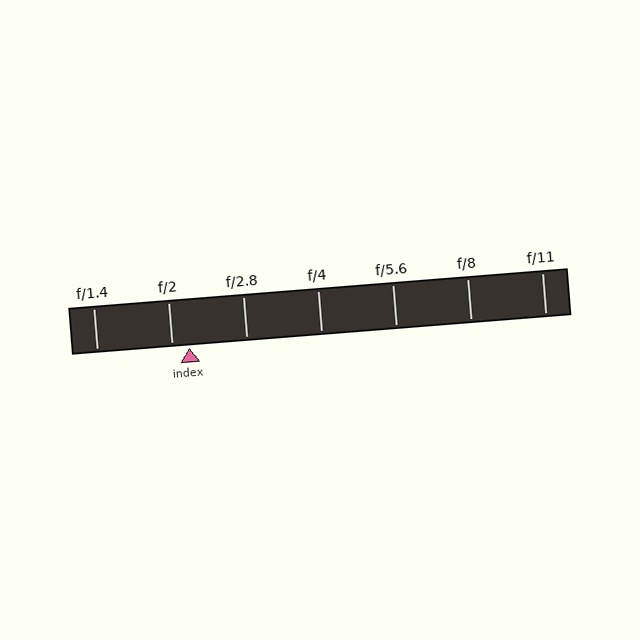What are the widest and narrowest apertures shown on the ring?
The widest aperture shown is f/1.4 and the narrowest is f/11.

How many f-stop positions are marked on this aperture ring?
There are 7 f-stop positions marked.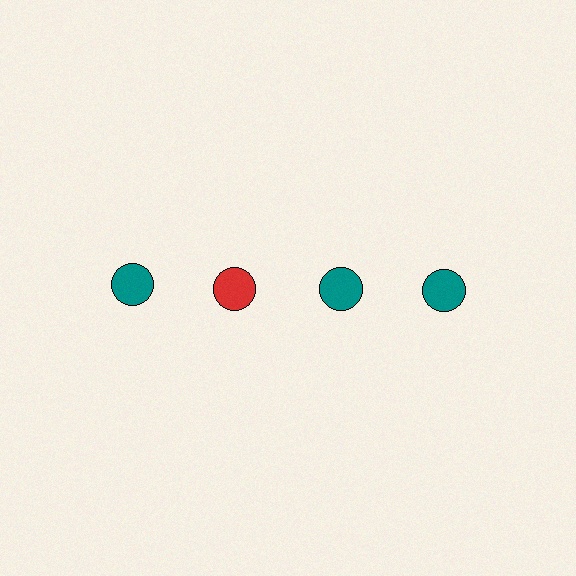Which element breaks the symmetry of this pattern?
The red circle in the top row, second from left column breaks the symmetry. All other shapes are teal circles.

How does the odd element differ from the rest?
It has a different color: red instead of teal.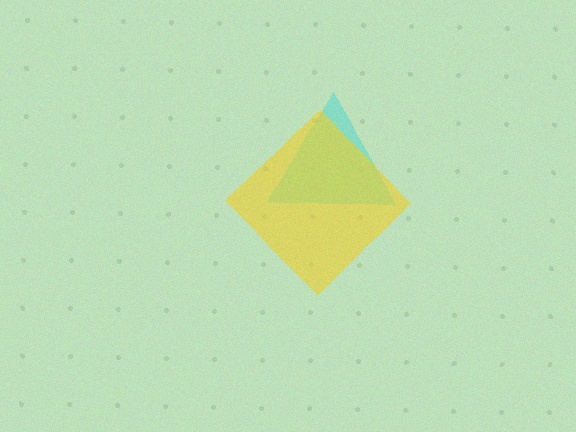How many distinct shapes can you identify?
There are 2 distinct shapes: a cyan triangle, a yellow diamond.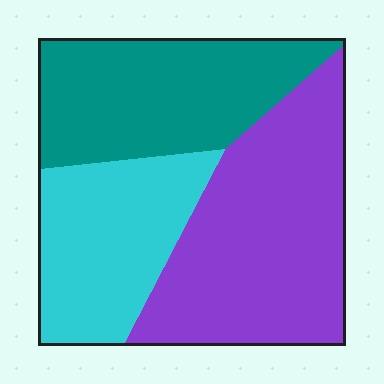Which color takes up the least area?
Cyan, at roughly 25%.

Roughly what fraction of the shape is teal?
Teal takes up about one third (1/3) of the shape.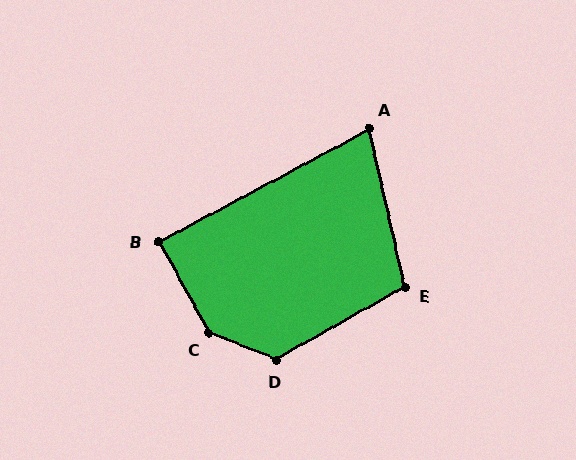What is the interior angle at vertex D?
Approximately 129 degrees (obtuse).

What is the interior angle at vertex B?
Approximately 89 degrees (approximately right).